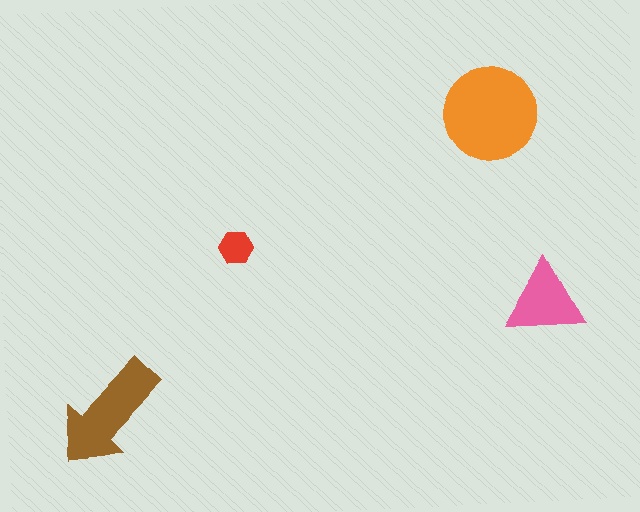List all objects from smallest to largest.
The red hexagon, the pink triangle, the brown arrow, the orange circle.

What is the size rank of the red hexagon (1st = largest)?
4th.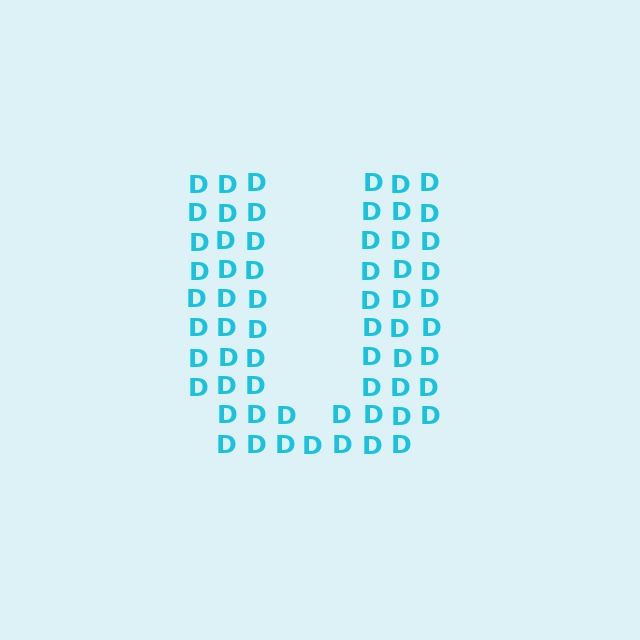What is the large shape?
The large shape is the letter U.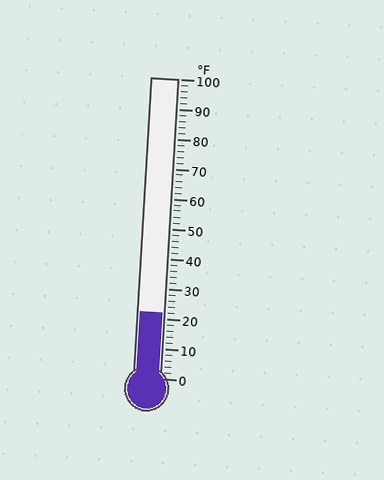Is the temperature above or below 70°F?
The temperature is below 70°F.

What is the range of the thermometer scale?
The thermometer scale ranges from 0°F to 100°F.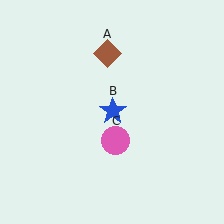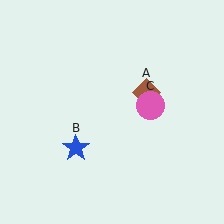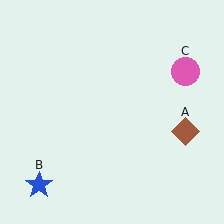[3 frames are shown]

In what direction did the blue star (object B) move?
The blue star (object B) moved down and to the left.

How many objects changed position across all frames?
3 objects changed position: brown diamond (object A), blue star (object B), pink circle (object C).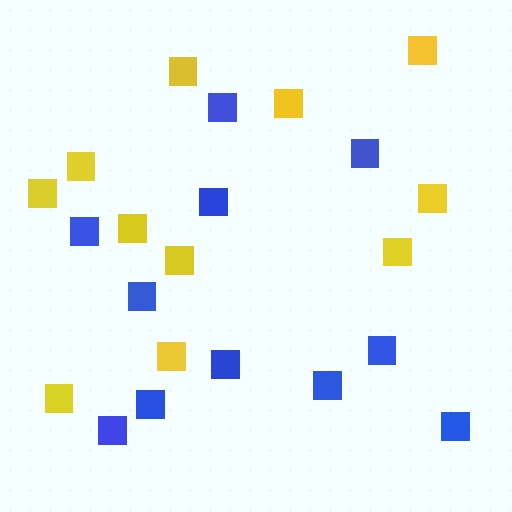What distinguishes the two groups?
There are 2 groups: one group of yellow squares (11) and one group of blue squares (11).